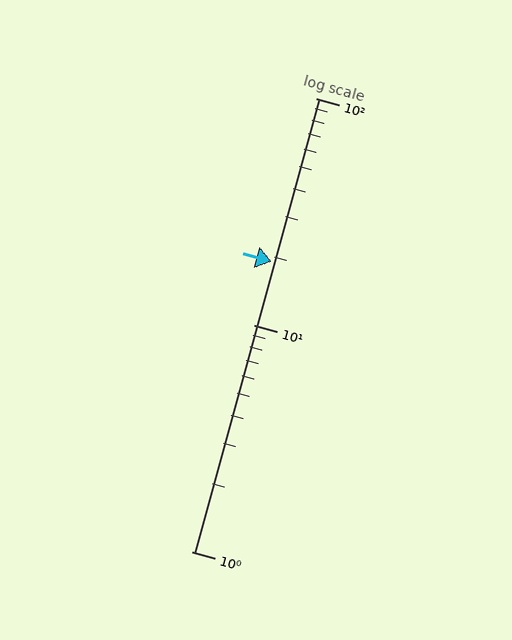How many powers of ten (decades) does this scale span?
The scale spans 2 decades, from 1 to 100.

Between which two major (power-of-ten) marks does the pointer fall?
The pointer is between 10 and 100.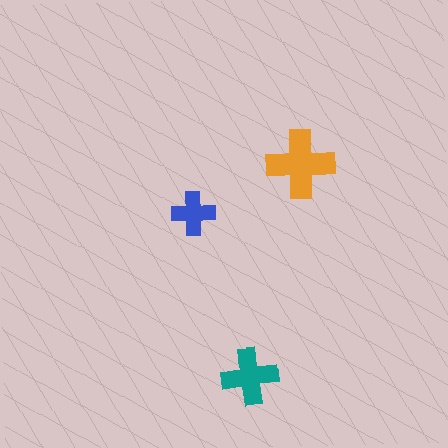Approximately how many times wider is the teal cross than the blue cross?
About 1.5 times wider.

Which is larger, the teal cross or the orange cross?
The orange one.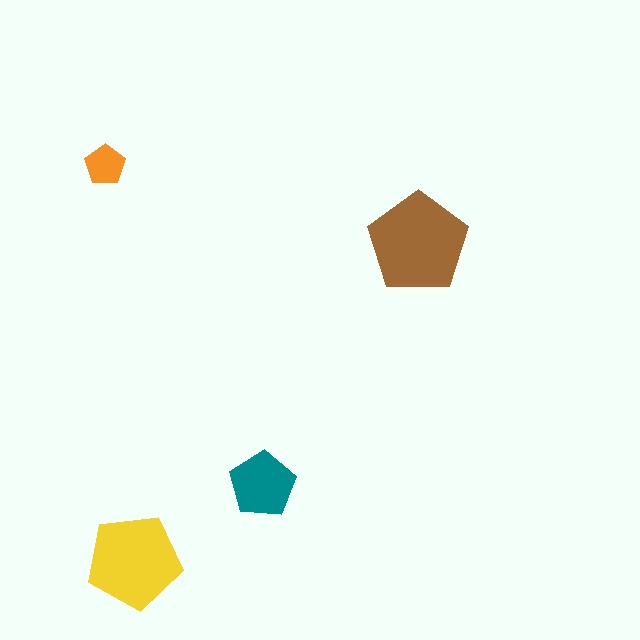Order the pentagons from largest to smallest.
the brown one, the yellow one, the teal one, the orange one.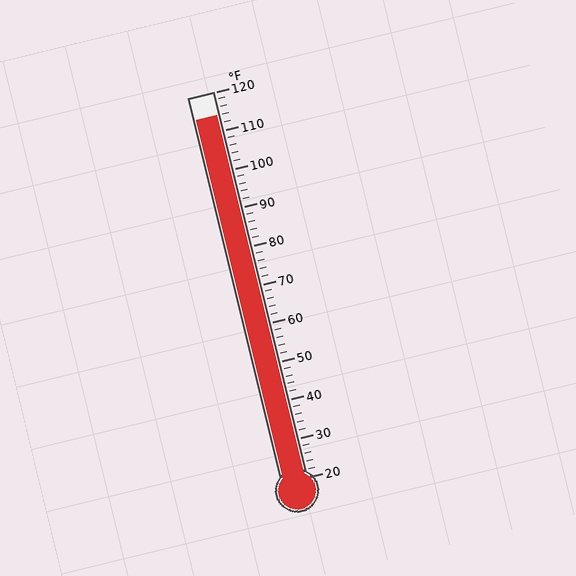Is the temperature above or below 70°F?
The temperature is above 70°F.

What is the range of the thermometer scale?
The thermometer scale ranges from 20°F to 120°F.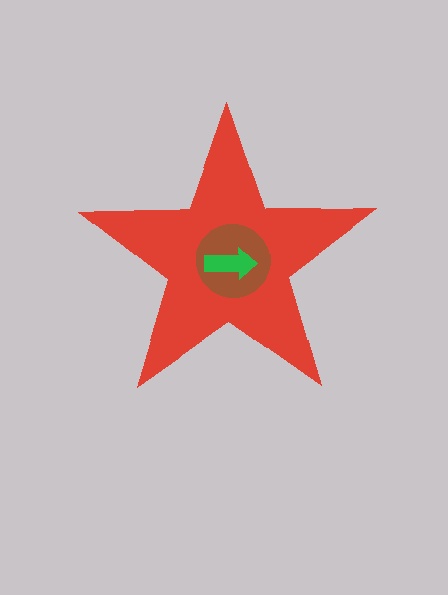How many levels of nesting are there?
3.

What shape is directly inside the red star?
The brown circle.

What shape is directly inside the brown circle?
The green arrow.